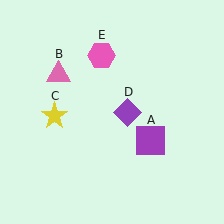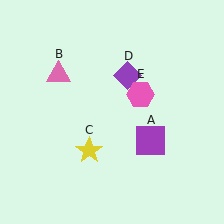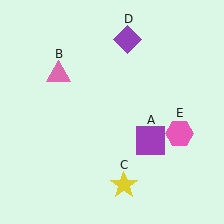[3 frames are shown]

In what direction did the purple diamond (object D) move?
The purple diamond (object D) moved up.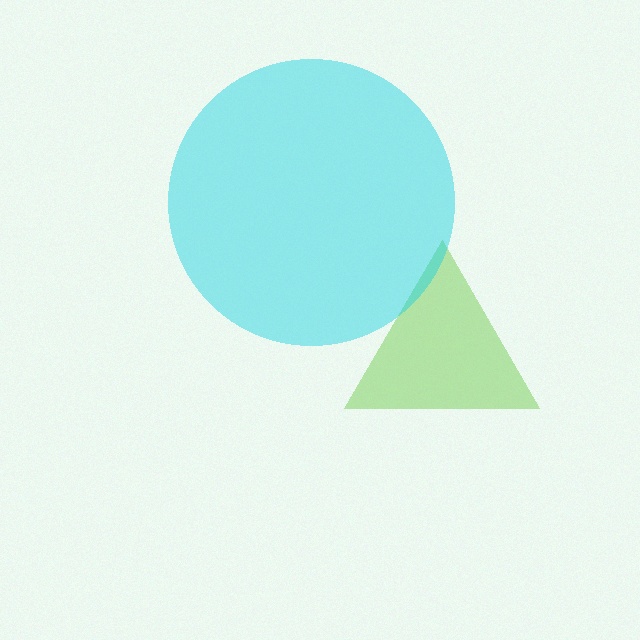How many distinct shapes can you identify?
There are 2 distinct shapes: a lime triangle, a cyan circle.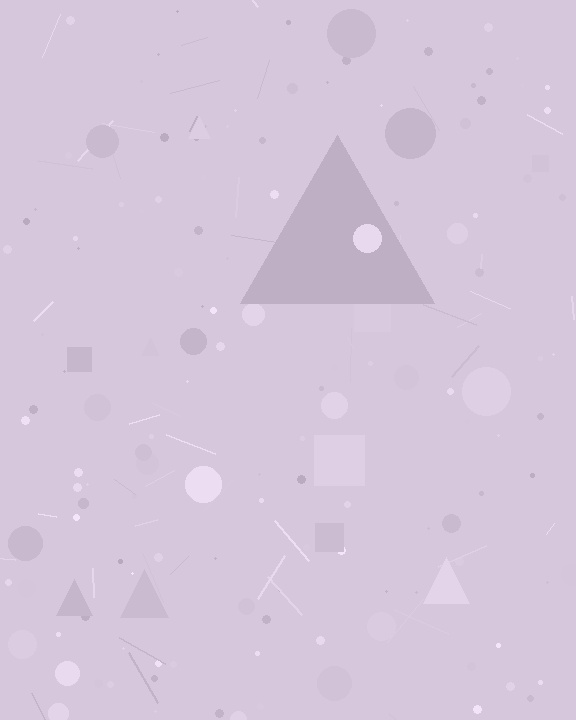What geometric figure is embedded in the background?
A triangle is embedded in the background.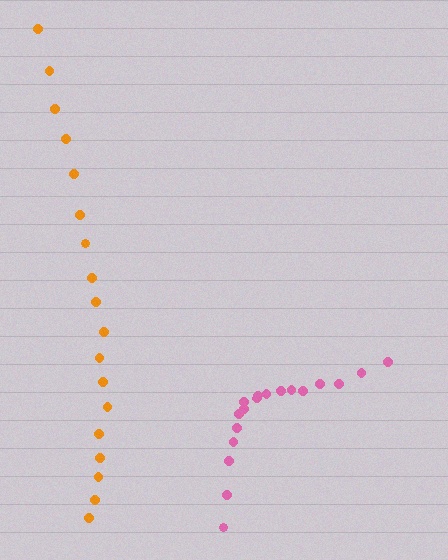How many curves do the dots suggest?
There are 2 distinct paths.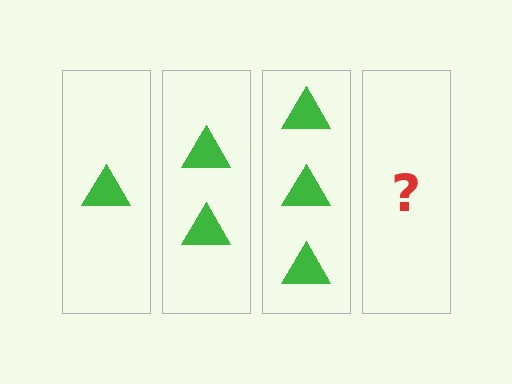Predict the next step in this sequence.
The next step is 4 triangles.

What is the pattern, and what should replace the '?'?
The pattern is that each step adds one more triangle. The '?' should be 4 triangles.